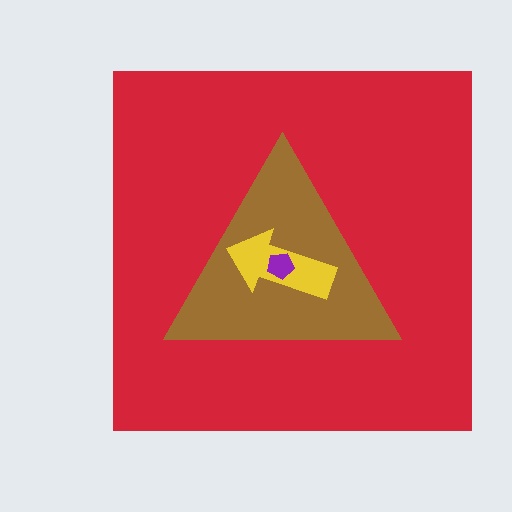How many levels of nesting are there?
4.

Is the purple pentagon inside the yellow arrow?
Yes.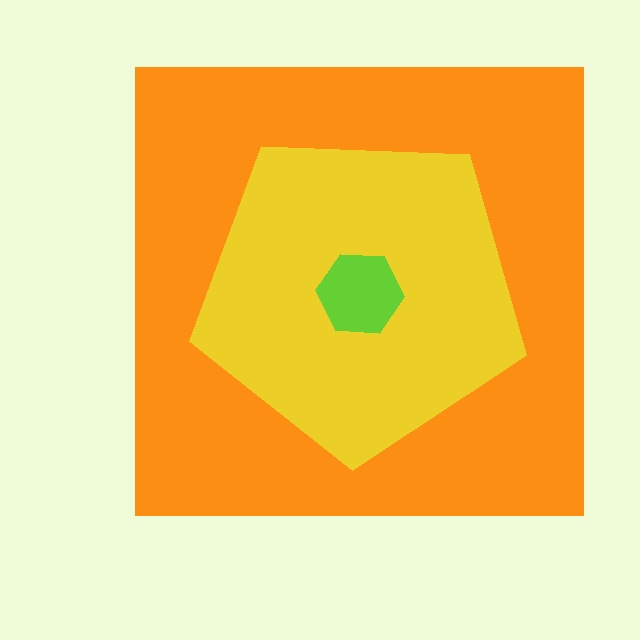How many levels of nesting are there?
3.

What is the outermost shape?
The orange square.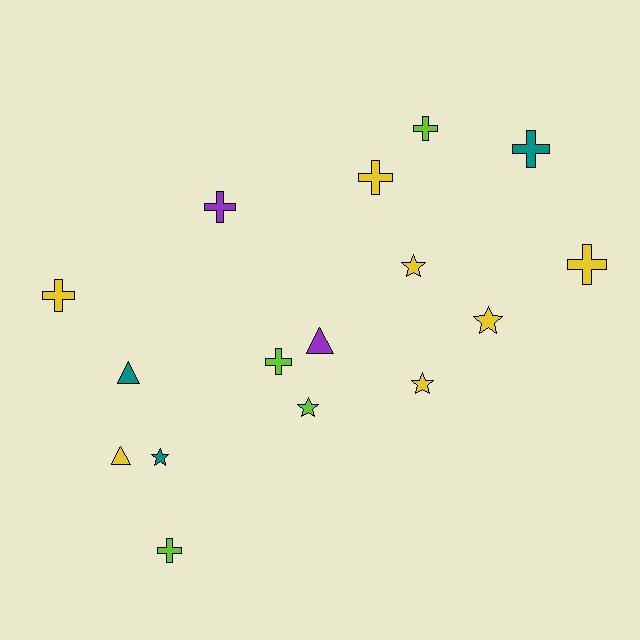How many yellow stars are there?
There are 3 yellow stars.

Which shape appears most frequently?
Cross, with 8 objects.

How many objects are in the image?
There are 16 objects.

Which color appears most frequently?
Yellow, with 7 objects.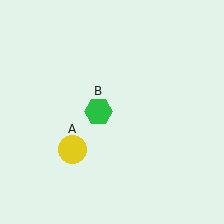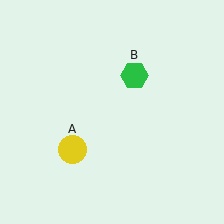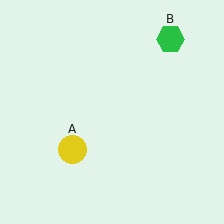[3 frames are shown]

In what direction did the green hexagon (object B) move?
The green hexagon (object B) moved up and to the right.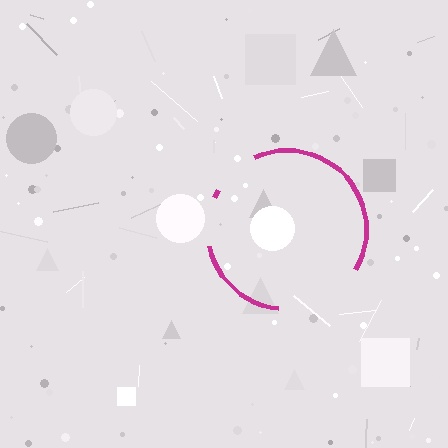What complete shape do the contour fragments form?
The contour fragments form a circle.